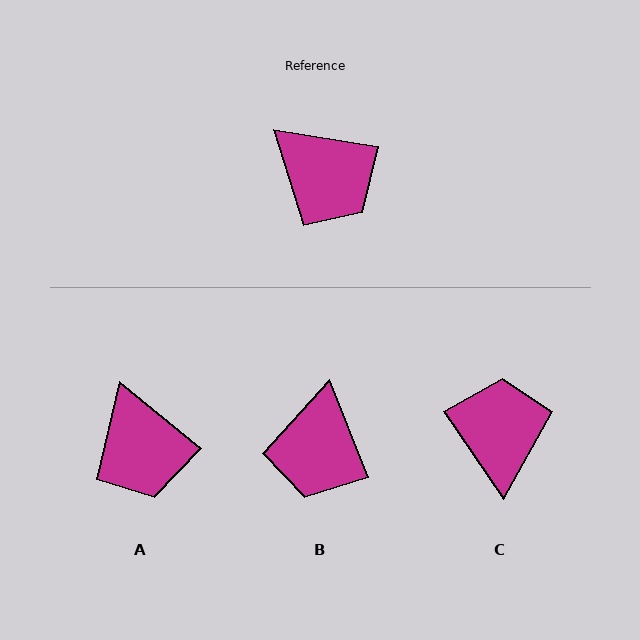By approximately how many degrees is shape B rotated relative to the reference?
Approximately 59 degrees clockwise.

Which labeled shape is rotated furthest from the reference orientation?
C, about 134 degrees away.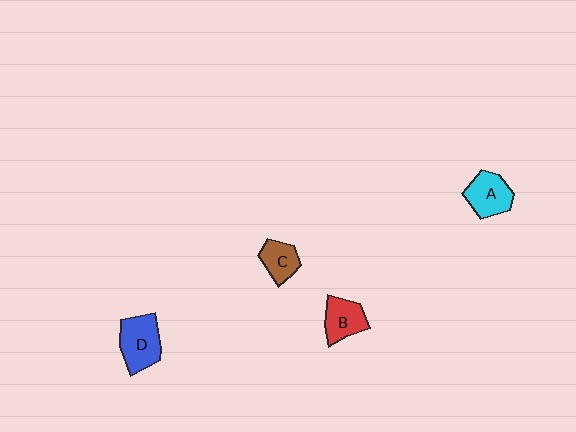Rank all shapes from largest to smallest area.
From largest to smallest: D (blue), A (cyan), B (red), C (brown).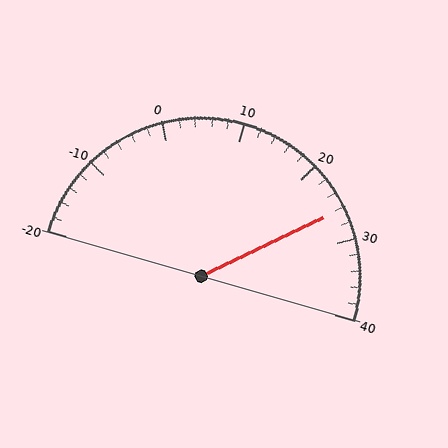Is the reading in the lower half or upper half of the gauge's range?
The reading is in the upper half of the range (-20 to 40).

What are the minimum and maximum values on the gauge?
The gauge ranges from -20 to 40.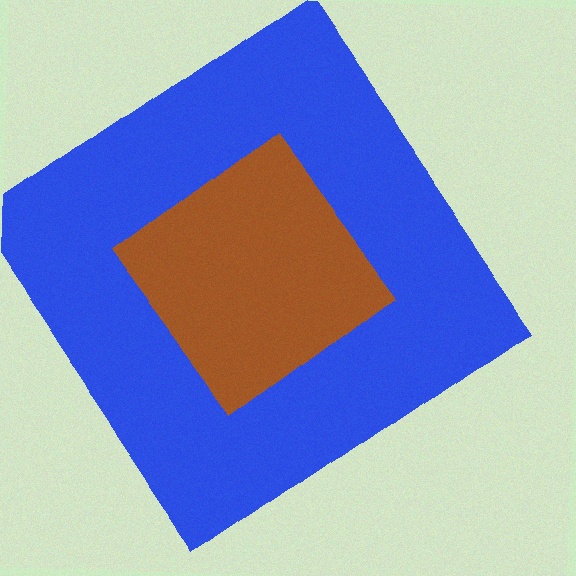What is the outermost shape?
The blue diamond.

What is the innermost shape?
The brown diamond.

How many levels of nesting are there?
2.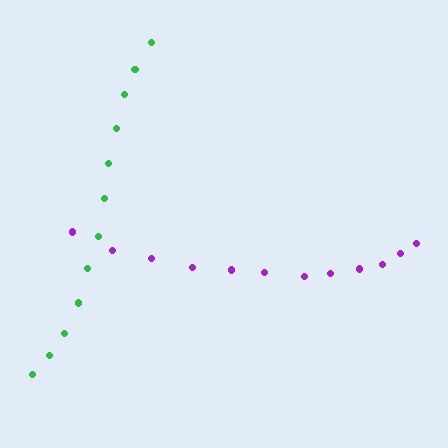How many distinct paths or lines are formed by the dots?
There are 2 distinct paths.